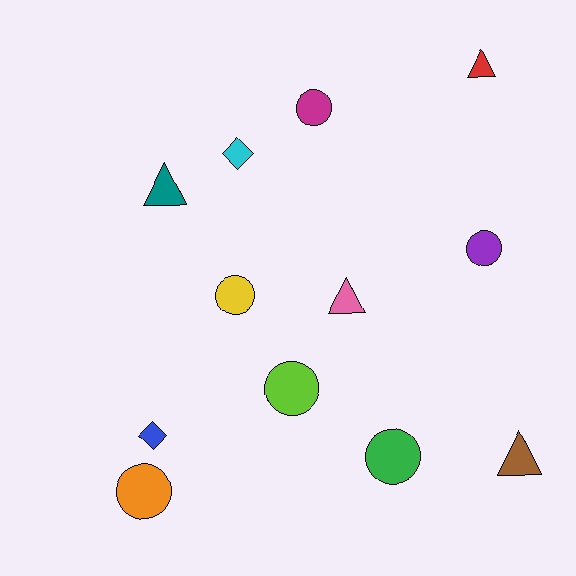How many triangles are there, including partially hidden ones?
There are 4 triangles.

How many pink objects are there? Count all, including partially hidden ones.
There is 1 pink object.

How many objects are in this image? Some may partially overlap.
There are 12 objects.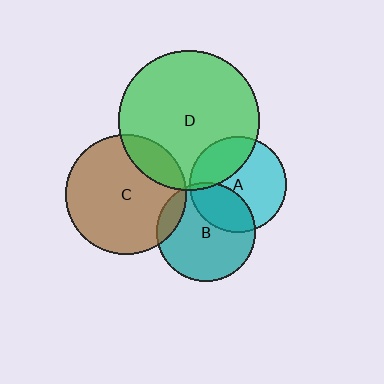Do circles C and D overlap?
Yes.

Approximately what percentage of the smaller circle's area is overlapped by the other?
Approximately 15%.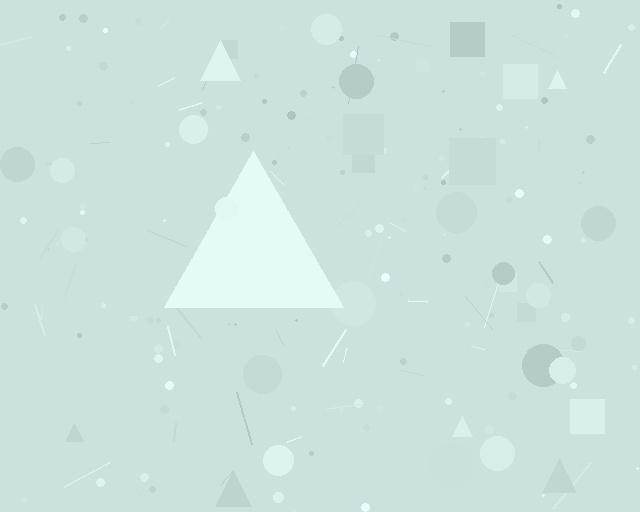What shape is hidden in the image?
A triangle is hidden in the image.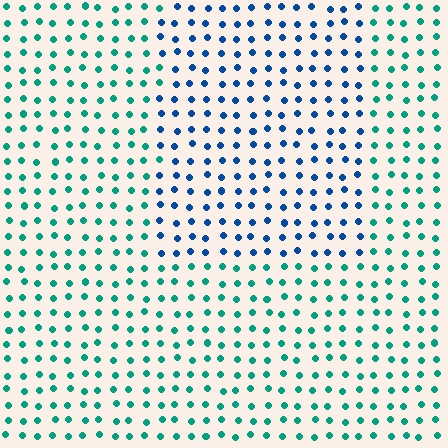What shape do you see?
I see a rectangle.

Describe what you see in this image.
The image is filled with small teal elements in a uniform arrangement. A rectangle-shaped region is visible where the elements are tinted to a slightly different hue, forming a subtle color boundary.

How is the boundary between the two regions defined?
The boundary is defined purely by a slight shift in hue (about 45 degrees). Spacing, size, and orientation are identical on both sides.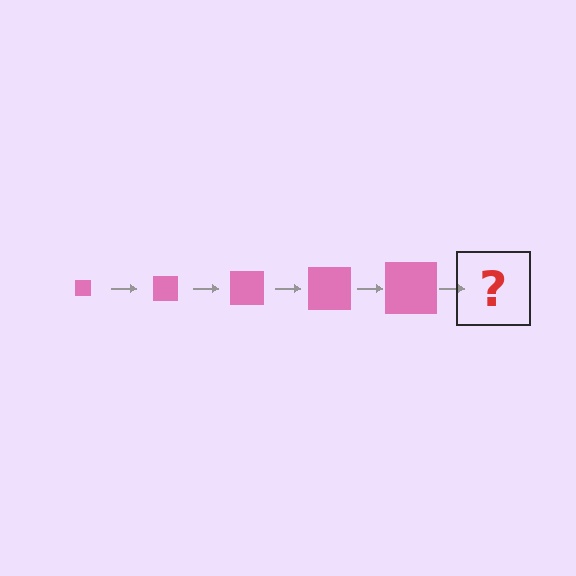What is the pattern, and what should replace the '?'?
The pattern is that the square gets progressively larger each step. The '?' should be a pink square, larger than the previous one.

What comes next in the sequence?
The next element should be a pink square, larger than the previous one.